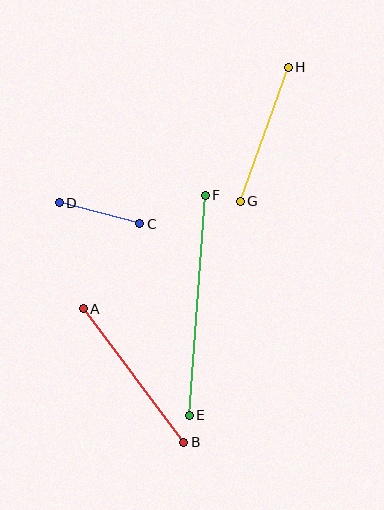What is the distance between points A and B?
The distance is approximately 167 pixels.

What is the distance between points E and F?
The distance is approximately 221 pixels.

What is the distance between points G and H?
The distance is approximately 142 pixels.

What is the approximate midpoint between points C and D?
The midpoint is at approximately (99, 213) pixels.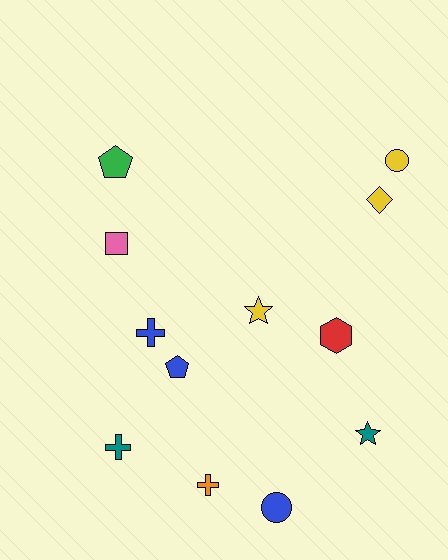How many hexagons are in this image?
There is 1 hexagon.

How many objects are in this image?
There are 12 objects.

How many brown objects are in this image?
There are no brown objects.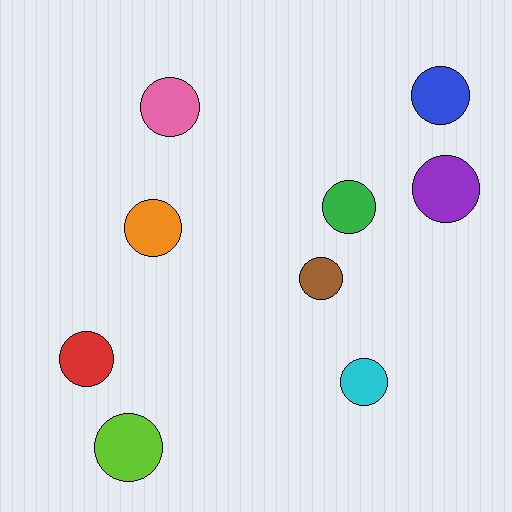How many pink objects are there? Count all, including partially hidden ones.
There is 1 pink object.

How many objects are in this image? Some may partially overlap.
There are 9 objects.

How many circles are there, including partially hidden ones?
There are 9 circles.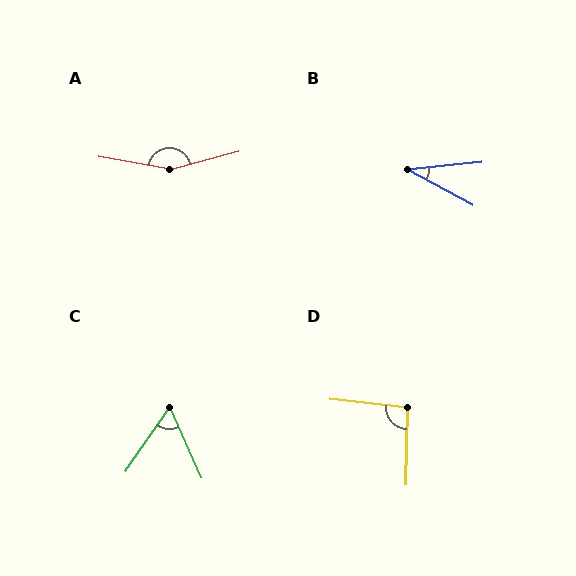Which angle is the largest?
A, at approximately 155 degrees.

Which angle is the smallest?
B, at approximately 34 degrees.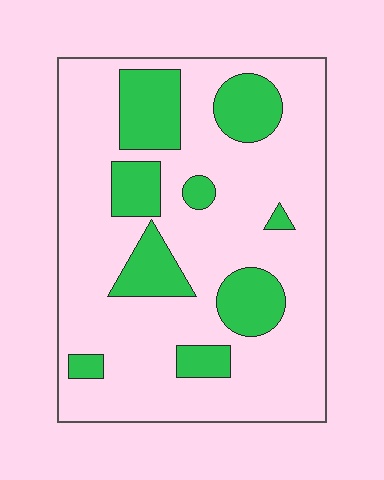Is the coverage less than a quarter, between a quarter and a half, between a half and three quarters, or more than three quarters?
Less than a quarter.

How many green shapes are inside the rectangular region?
9.